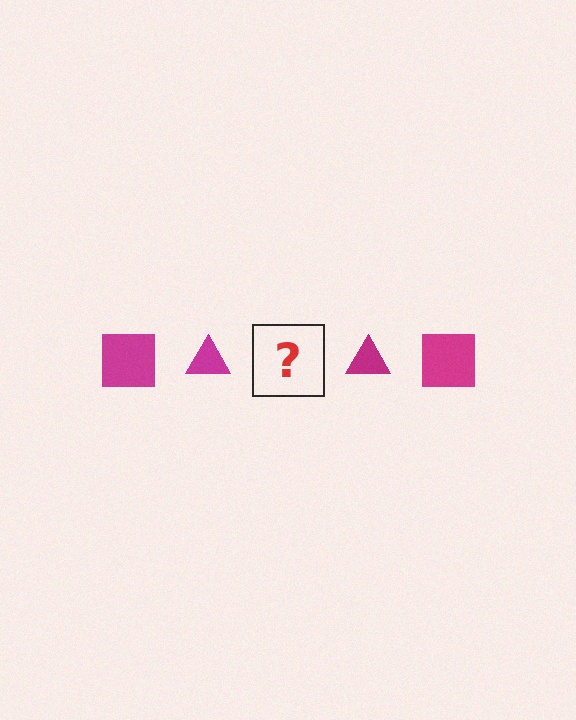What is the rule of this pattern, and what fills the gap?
The rule is that the pattern cycles through square, triangle shapes in magenta. The gap should be filled with a magenta square.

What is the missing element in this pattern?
The missing element is a magenta square.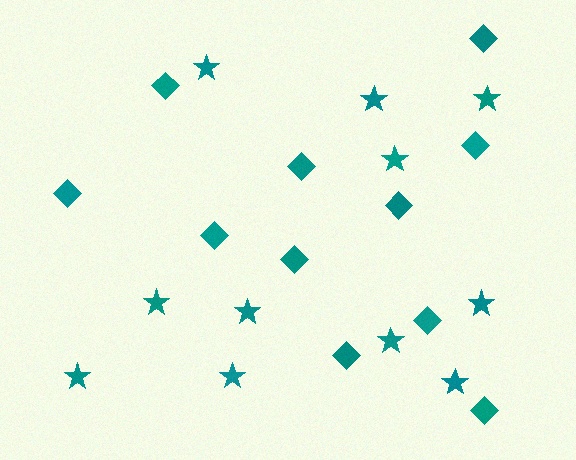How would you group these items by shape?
There are 2 groups: one group of stars (11) and one group of diamonds (11).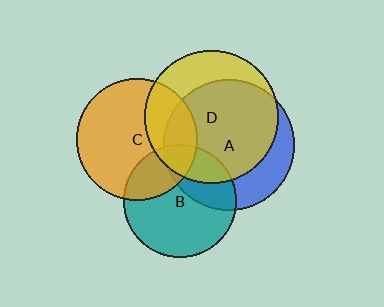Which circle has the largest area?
Circle D (yellow).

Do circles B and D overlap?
Yes.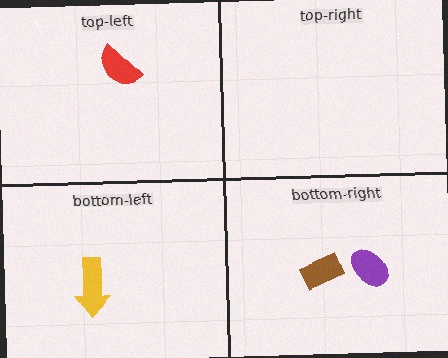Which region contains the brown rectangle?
The bottom-right region.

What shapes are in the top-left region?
The red semicircle.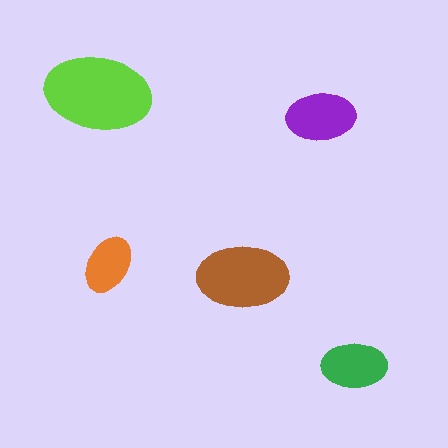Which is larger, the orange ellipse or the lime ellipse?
The lime one.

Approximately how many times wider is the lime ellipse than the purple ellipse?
About 1.5 times wider.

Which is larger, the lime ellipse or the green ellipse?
The lime one.